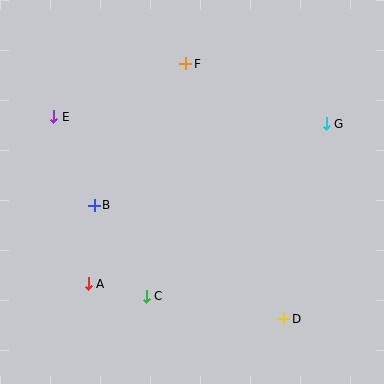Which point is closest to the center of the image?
Point B at (94, 205) is closest to the center.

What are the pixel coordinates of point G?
Point G is at (326, 124).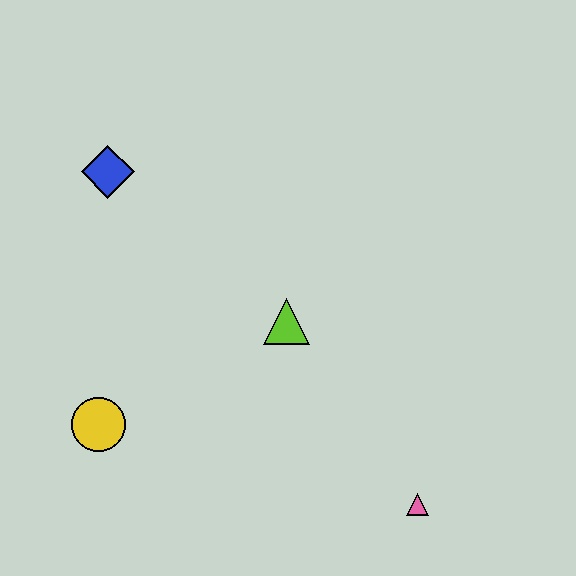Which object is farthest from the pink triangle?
The blue diamond is farthest from the pink triangle.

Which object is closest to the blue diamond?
The lime triangle is closest to the blue diamond.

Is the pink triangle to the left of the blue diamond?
No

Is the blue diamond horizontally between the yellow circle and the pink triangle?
Yes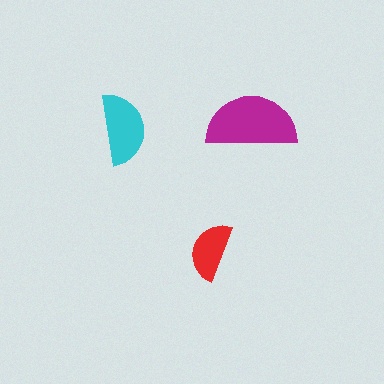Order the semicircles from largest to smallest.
the magenta one, the cyan one, the red one.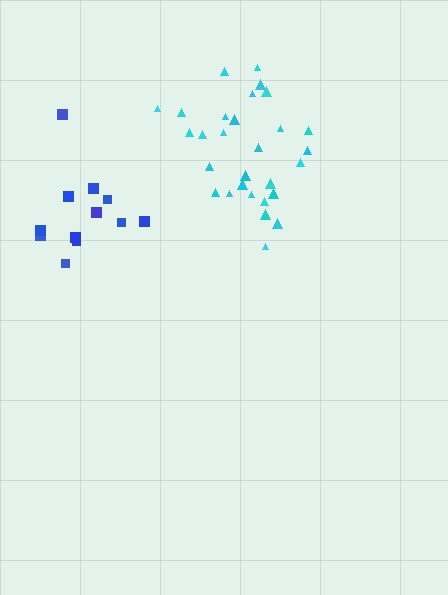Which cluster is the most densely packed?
Cyan.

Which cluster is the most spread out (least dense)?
Blue.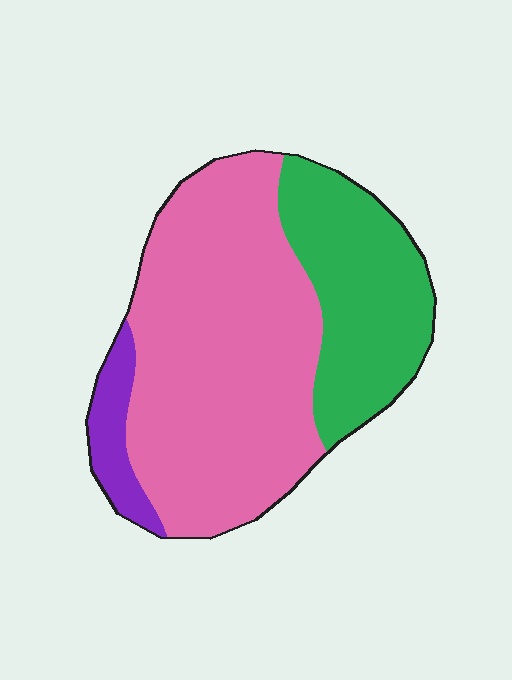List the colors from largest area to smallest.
From largest to smallest: pink, green, purple.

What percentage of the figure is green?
Green takes up about one third (1/3) of the figure.